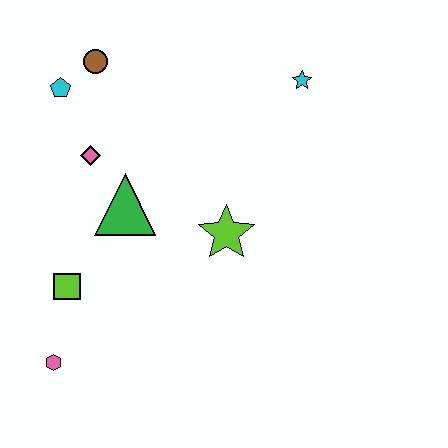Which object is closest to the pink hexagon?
The lime square is closest to the pink hexagon.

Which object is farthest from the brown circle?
The pink hexagon is farthest from the brown circle.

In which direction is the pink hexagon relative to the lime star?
The pink hexagon is to the left of the lime star.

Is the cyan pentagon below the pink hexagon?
No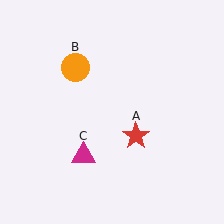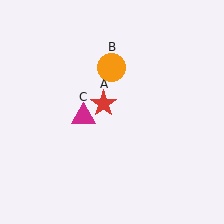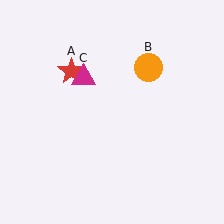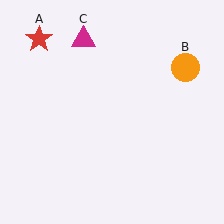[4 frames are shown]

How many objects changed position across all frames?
3 objects changed position: red star (object A), orange circle (object B), magenta triangle (object C).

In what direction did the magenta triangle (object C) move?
The magenta triangle (object C) moved up.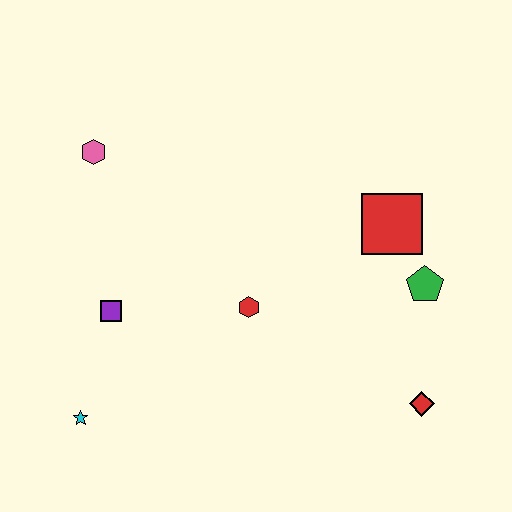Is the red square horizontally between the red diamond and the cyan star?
Yes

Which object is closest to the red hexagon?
The purple square is closest to the red hexagon.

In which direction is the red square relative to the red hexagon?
The red square is to the right of the red hexagon.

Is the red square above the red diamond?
Yes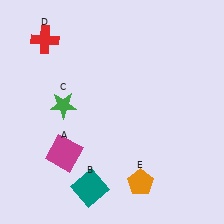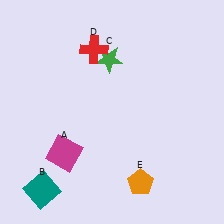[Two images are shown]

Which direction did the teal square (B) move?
The teal square (B) moved left.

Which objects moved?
The objects that moved are: the teal square (B), the green star (C), the red cross (D).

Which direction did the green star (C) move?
The green star (C) moved up.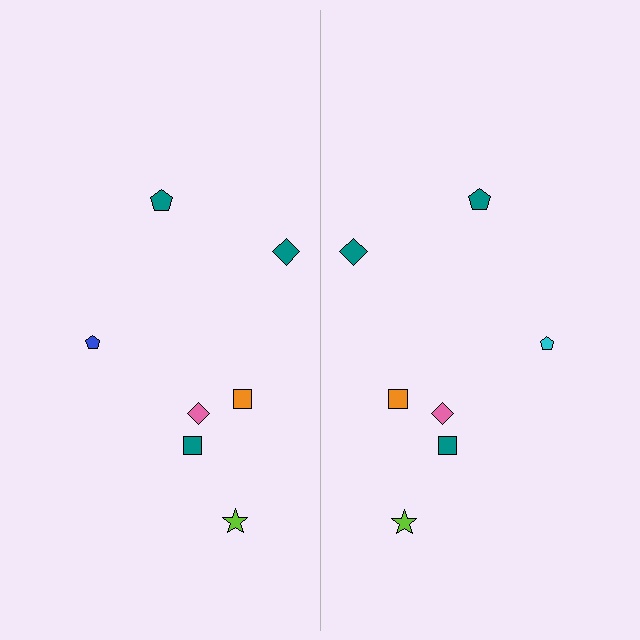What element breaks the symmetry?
The cyan pentagon on the right side breaks the symmetry — its mirror counterpart is blue.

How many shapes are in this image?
There are 14 shapes in this image.